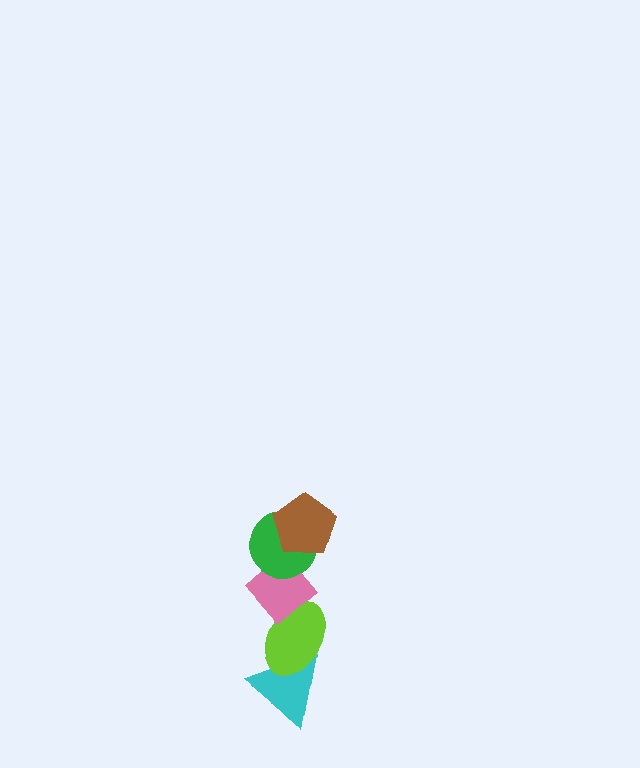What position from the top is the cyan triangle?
The cyan triangle is 5th from the top.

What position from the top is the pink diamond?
The pink diamond is 3rd from the top.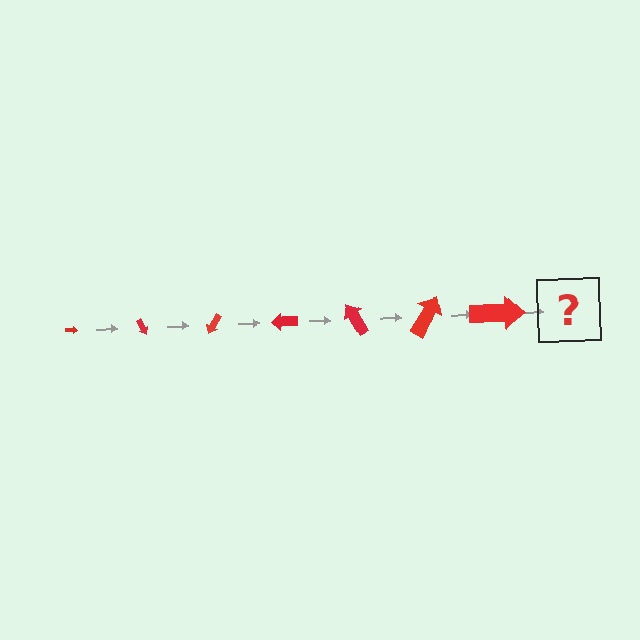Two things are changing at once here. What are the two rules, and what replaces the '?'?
The two rules are that the arrow grows larger each step and it rotates 60 degrees each step. The '?' should be an arrow, larger than the previous one and rotated 420 degrees from the start.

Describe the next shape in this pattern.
It should be an arrow, larger than the previous one and rotated 420 degrees from the start.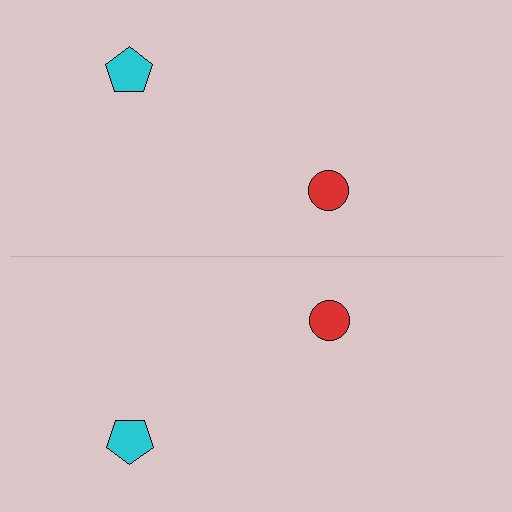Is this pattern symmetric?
Yes, this pattern has bilateral (reflection) symmetry.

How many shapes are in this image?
There are 4 shapes in this image.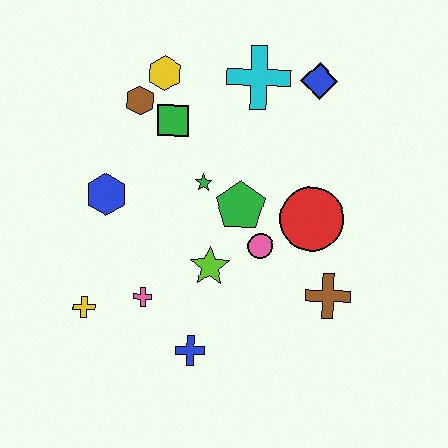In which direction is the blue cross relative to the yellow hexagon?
The blue cross is below the yellow hexagon.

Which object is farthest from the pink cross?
The blue diamond is farthest from the pink cross.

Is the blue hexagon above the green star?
No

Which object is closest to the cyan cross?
The blue diamond is closest to the cyan cross.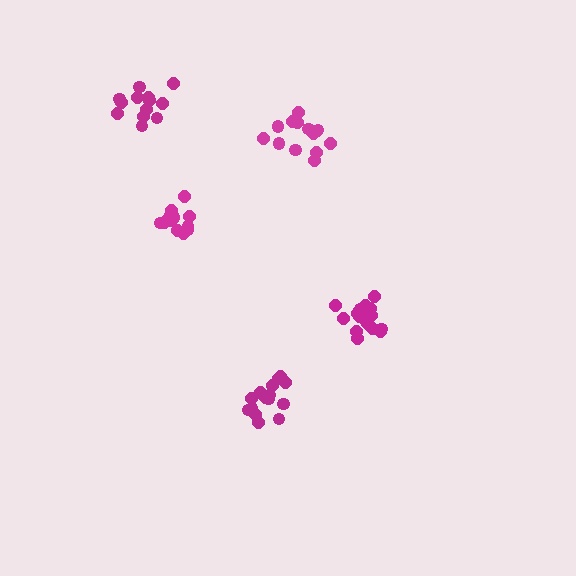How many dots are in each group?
Group 1: 13 dots, Group 2: 18 dots, Group 3: 14 dots, Group 4: 15 dots, Group 5: 14 dots (74 total).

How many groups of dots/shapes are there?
There are 5 groups.